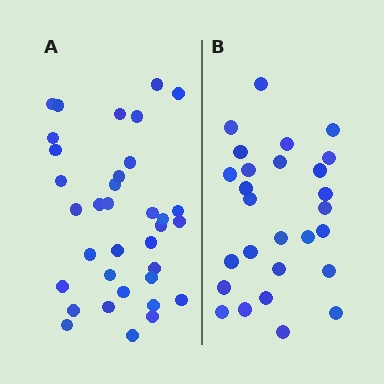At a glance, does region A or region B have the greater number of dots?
Region A (the left region) has more dots.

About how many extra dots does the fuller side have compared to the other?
Region A has roughly 8 or so more dots than region B.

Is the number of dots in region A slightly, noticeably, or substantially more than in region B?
Region A has noticeably more, but not dramatically so. The ratio is roughly 1.3 to 1.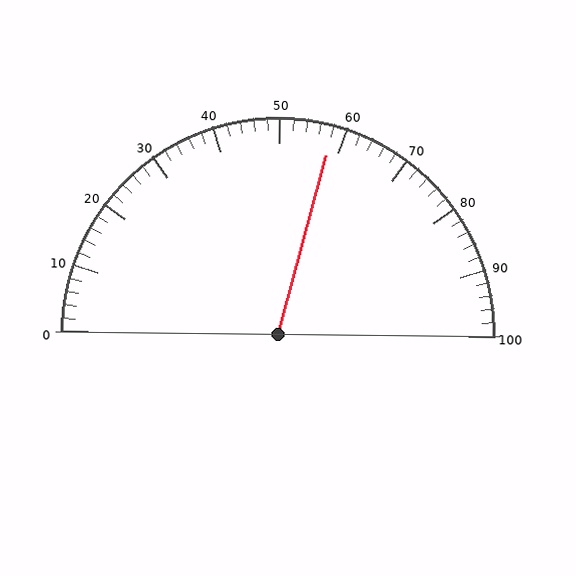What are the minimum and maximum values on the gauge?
The gauge ranges from 0 to 100.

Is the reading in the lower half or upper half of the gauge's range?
The reading is in the upper half of the range (0 to 100).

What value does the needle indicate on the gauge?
The needle indicates approximately 58.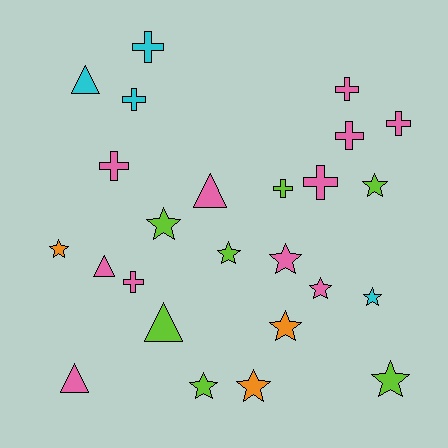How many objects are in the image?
There are 25 objects.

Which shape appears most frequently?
Star, with 11 objects.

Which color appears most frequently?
Pink, with 11 objects.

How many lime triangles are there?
There is 1 lime triangle.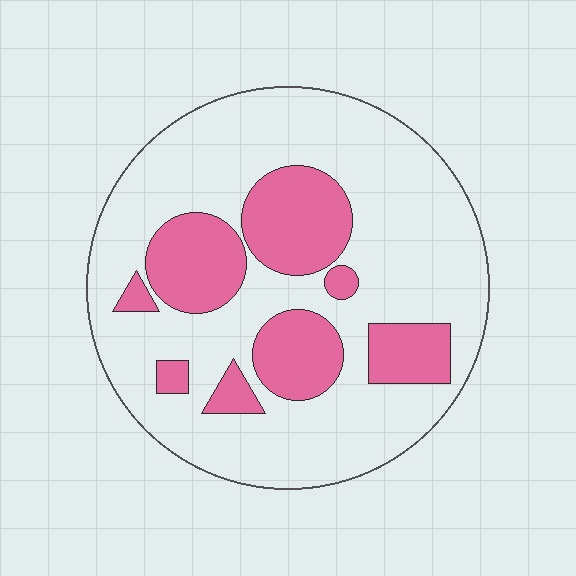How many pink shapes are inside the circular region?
8.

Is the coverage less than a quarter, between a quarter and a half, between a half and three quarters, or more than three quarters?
Between a quarter and a half.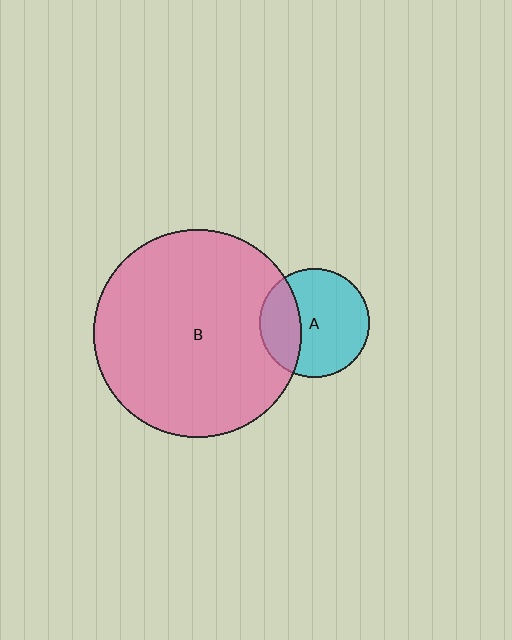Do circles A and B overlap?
Yes.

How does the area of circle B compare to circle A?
Approximately 3.6 times.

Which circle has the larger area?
Circle B (pink).